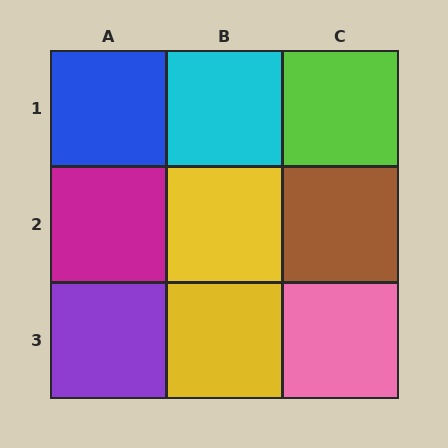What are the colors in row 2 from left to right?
Magenta, yellow, brown.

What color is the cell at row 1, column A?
Blue.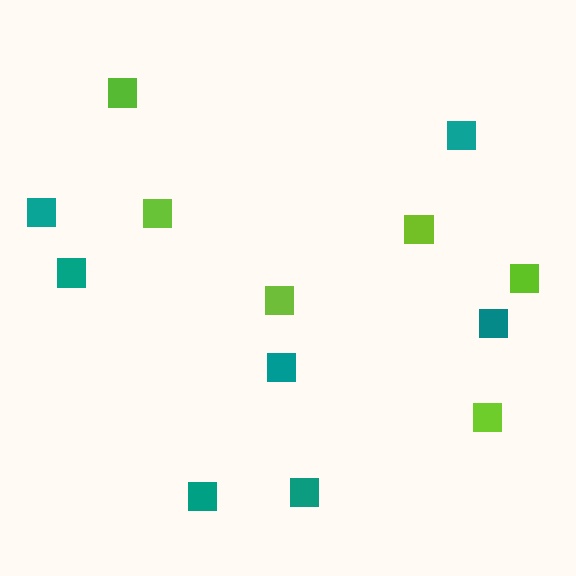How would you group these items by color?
There are 2 groups: one group of lime squares (6) and one group of teal squares (7).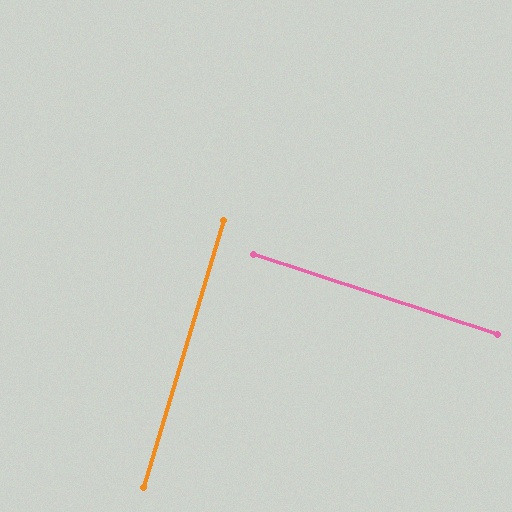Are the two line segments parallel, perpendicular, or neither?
Perpendicular — they meet at approximately 88°.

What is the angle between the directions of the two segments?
Approximately 88 degrees.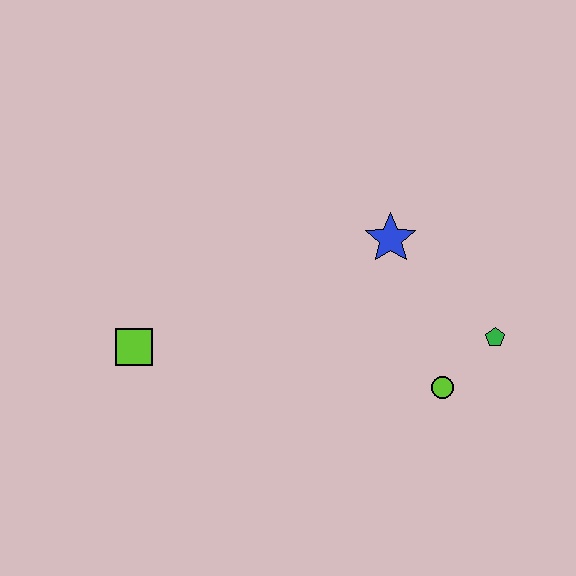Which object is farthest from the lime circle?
The lime square is farthest from the lime circle.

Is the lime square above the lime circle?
Yes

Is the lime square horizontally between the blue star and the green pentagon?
No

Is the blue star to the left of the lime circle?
Yes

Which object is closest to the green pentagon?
The lime circle is closest to the green pentagon.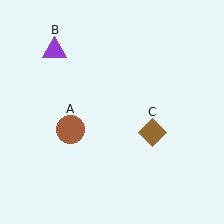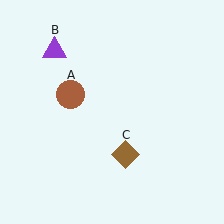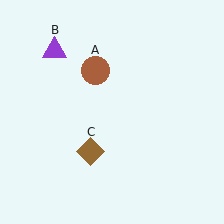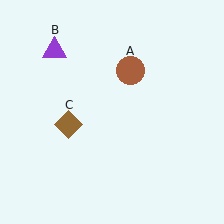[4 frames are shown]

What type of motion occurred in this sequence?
The brown circle (object A), brown diamond (object C) rotated clockwise around the center of the scene.